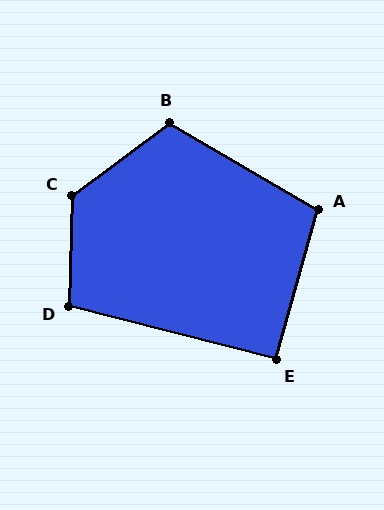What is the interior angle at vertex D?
Approximately 102 degrees (obtuse).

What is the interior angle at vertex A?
Approximately 105 degrees (obtuse).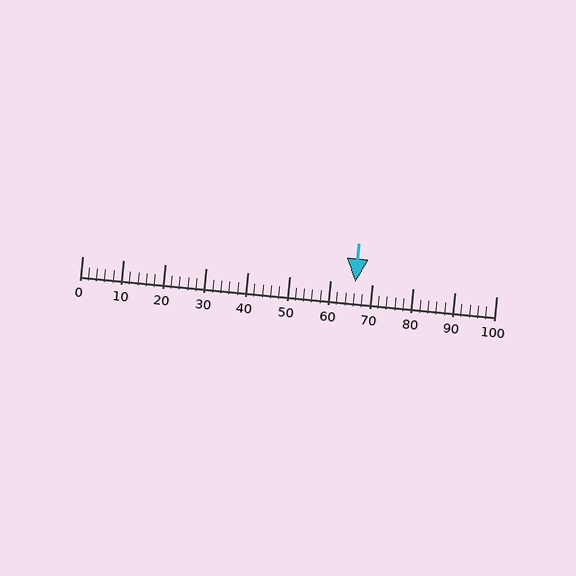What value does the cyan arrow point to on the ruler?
The cyan arrow points to approximately 66.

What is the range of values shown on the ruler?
The ruler shows values from 0 to 100.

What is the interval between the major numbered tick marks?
The major tick marks are spaced 10 units apart.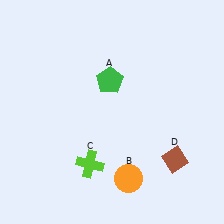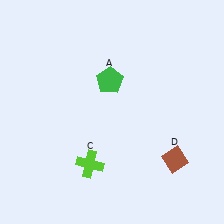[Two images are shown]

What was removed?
The orange circle (B) was removed in Image 2.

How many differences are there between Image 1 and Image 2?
There is 1 difference between the two images.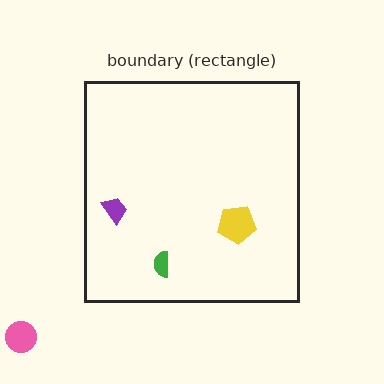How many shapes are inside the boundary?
3 inside, 1 outside.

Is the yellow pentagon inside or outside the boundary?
Inside.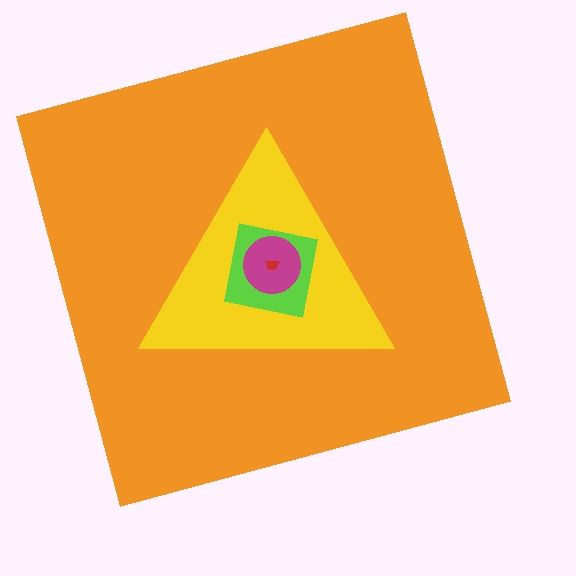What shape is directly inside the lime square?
The magenta circle.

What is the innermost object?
The red trapezoid.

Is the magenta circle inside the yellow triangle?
Yes.